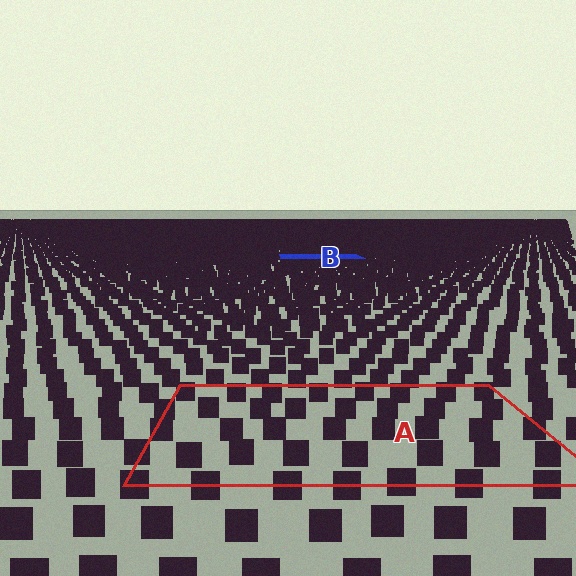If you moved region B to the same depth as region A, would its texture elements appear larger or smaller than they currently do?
They would appear larger. At a closer depth, the same texture elements are projected at a bigger on-screen size.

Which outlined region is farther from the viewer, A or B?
Region B is farther from the viewer — the texture elements inside it appear smaller and more densely packed.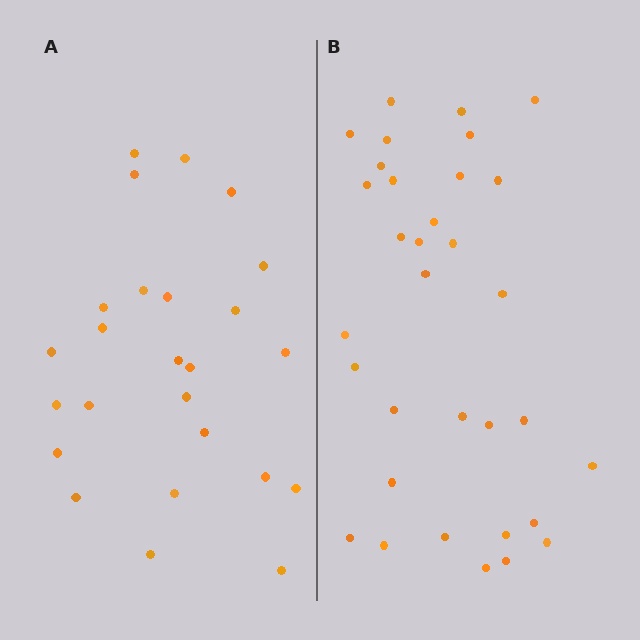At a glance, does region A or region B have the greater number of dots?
Region B (the right region) has more dots.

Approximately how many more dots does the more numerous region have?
Region B has roughly 8 or so more dots than region A.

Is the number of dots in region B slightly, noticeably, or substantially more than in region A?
Region B has noticeably more, but not dramatically so. The ratio is roughly 1.3 to 1.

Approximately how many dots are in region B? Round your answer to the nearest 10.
About 30 dots. (The exact count is 33, which rounds to 30.)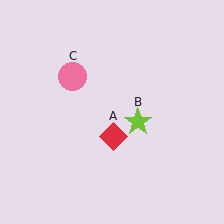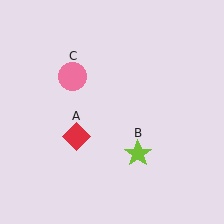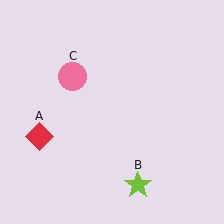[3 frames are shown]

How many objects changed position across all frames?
2 objects changed position: red diamond (object A), lime star (object B).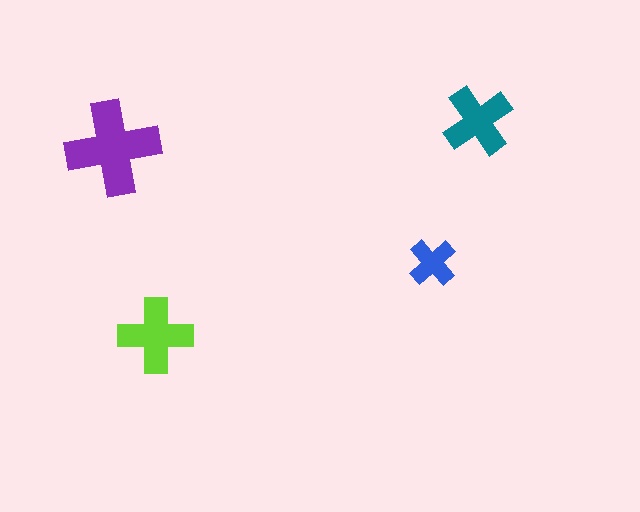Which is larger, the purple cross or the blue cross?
The purple one.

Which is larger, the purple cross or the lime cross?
The purple one.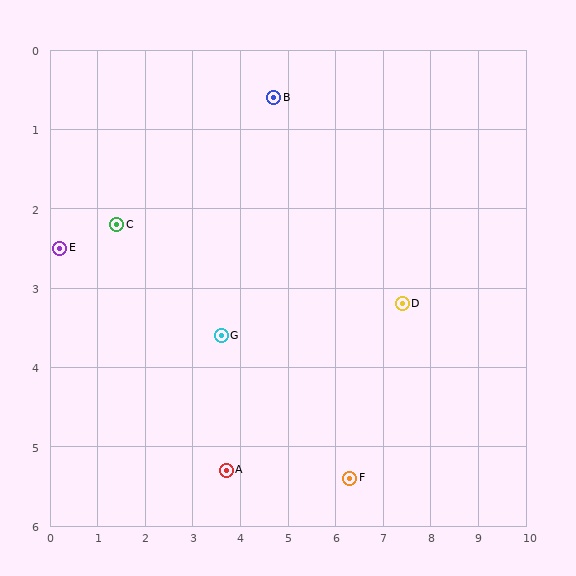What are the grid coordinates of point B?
Point B is at approximately (4.7, 0.6).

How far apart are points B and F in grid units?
Points B and F are about 5.1 grid units apart.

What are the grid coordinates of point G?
Point G is at approximately (3.6, 3.6).